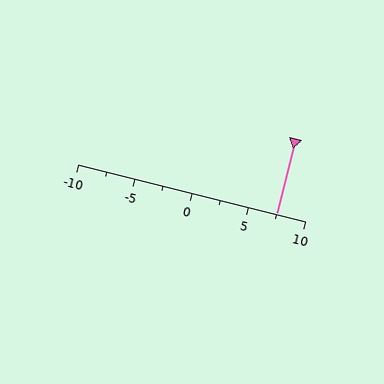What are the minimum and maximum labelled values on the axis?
The axis runs from -10 to 10.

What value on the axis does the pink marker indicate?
The marker indicates approximately 7.5.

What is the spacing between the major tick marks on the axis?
The major ticks are spaced 5 apart.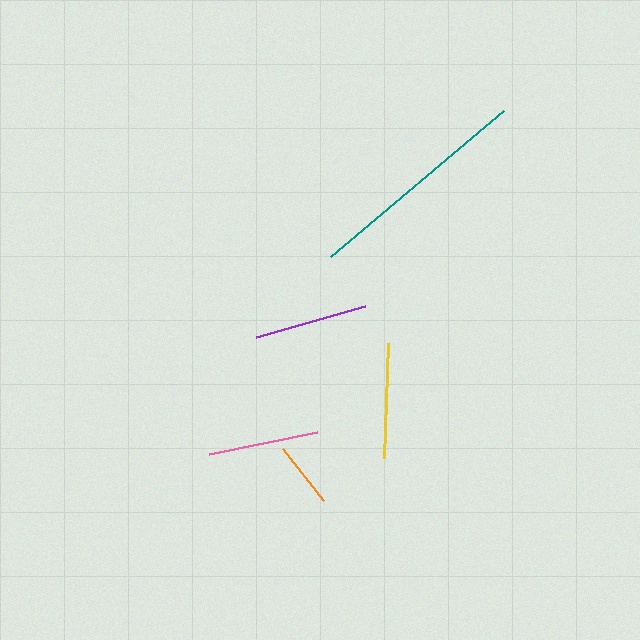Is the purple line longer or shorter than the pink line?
The purple line is longer than the pink line.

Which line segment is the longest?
The teal line is the longest at approximately 226 pixels.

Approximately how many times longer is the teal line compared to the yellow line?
The teal line is approximately 2.0 times the length of the yellow line.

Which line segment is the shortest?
The orange line is the shortest at approximately 66 pixels.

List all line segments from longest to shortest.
From longest to shortest: teal, yellow, purple, pink, orange.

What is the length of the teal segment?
The teal segment is approximately 226 pixels long.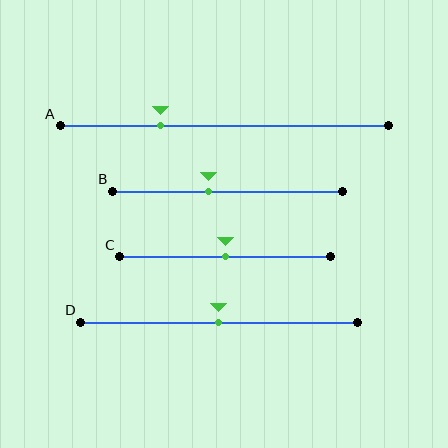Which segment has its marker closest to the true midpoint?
Segment C has its marker closest to the true midpoint.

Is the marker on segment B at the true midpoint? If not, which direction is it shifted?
No, the marker on segment B is shifted to the left by about 8% of the segment length.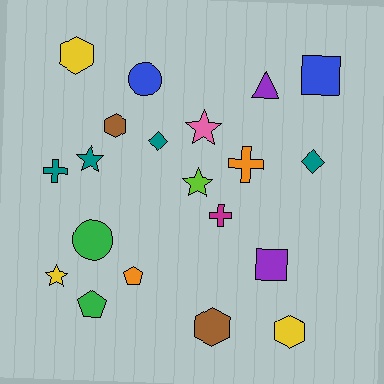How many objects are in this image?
There are 20 objects.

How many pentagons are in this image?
There are 2 pentagons.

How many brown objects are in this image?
There are 2 brown objects.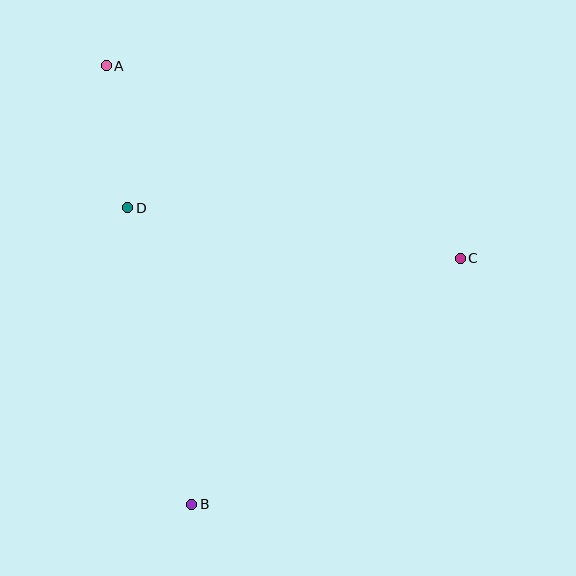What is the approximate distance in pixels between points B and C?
The distance between B and C is approximately 364 pixels.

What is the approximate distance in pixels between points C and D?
The distance between C and D is approximately 336 pixels.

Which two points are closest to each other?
Points A and D are closest to each other.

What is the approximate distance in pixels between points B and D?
The distance between B and D is approximately 303 pixels.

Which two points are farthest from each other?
Points A and B are farthest from each other.